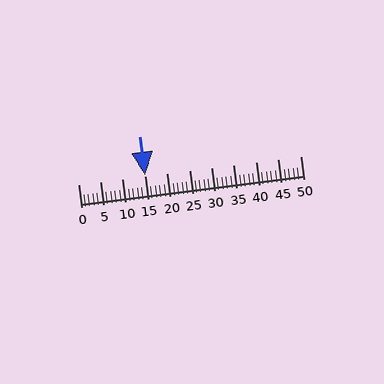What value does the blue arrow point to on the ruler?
The blue arrow points to approximately 15.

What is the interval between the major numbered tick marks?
The major tick marks are spaced 5 units apart.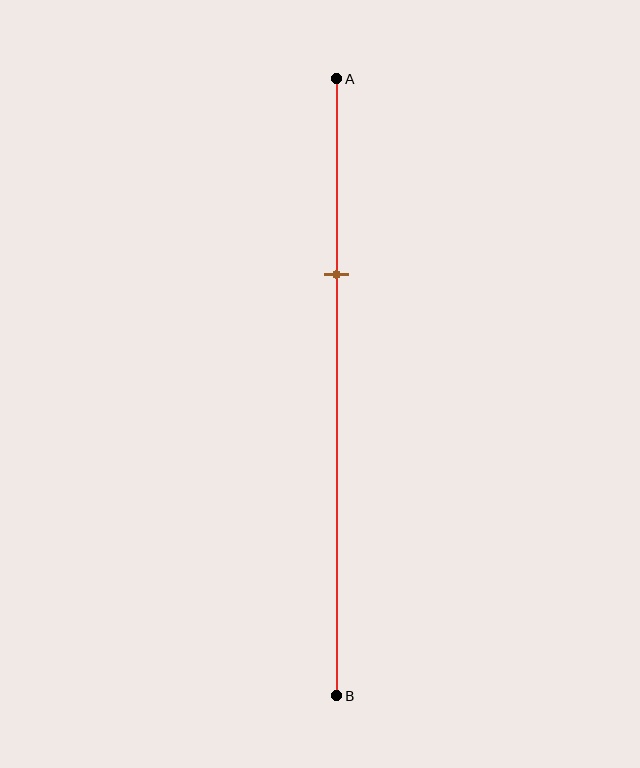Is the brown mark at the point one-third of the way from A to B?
Yes, the mark is approximately at the one-third point.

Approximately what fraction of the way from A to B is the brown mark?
The brown mark is approximately 30% of the way from A to B.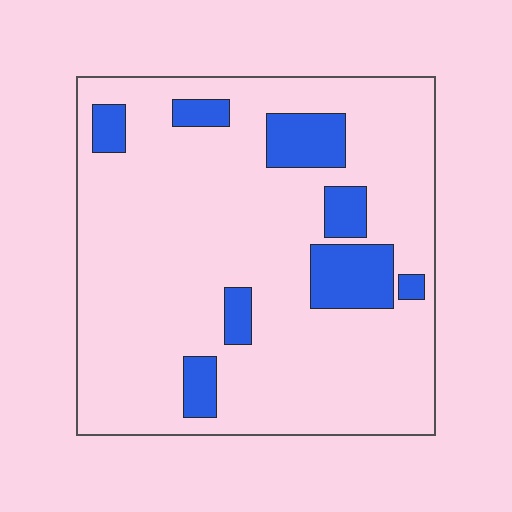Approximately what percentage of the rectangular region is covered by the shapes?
Approximately 15%.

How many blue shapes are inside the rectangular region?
8.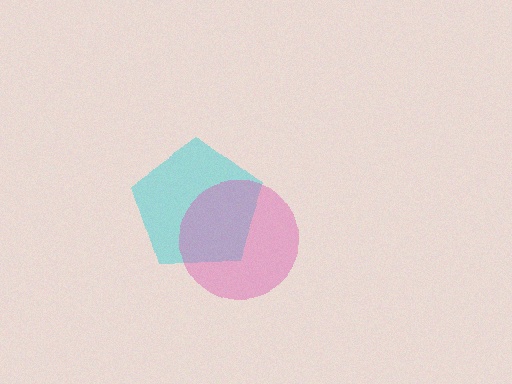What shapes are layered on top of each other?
The layered shapes are: a cyan pentagon, a pink circle.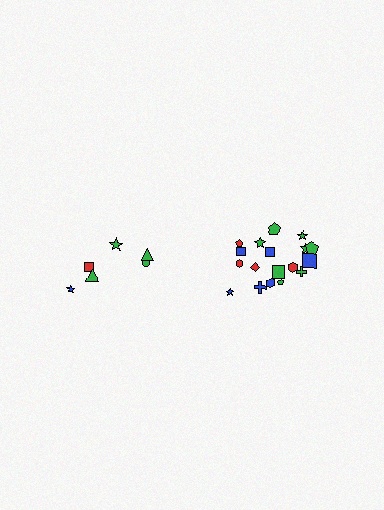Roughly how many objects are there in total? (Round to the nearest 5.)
Roughly 25 objects in total.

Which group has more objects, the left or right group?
The right group.